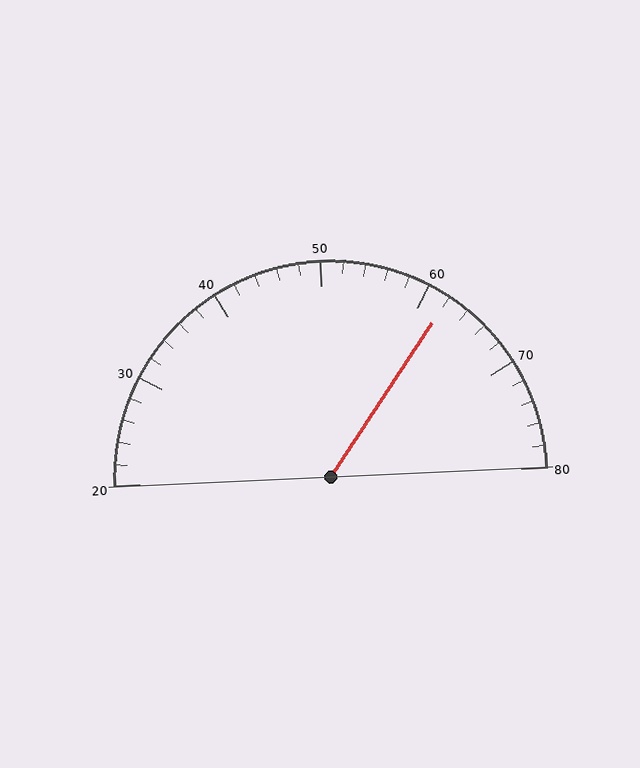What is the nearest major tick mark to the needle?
The nearest major tick mark is 60.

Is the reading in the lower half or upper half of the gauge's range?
The reading is in the upper half of the range (20 to 80).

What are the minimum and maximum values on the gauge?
The gauge ranges from 20 to 80.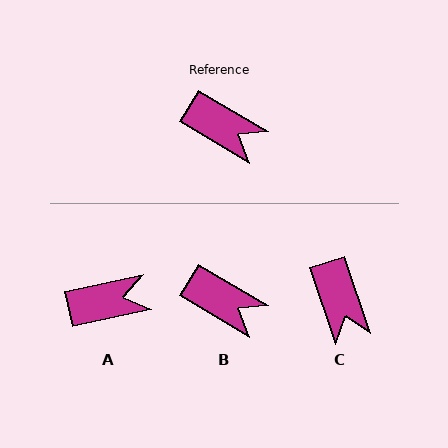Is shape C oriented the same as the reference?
No, it is off by about 41 degrees.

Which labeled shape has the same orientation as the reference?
B.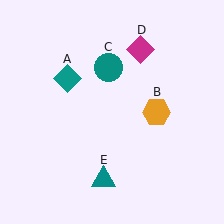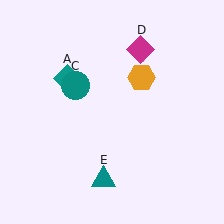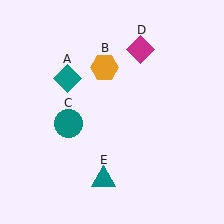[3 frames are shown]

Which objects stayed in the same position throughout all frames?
Teal diamond (object A) and magenta diamond (object D) and teal triangle (object E) remained stationary.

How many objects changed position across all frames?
2 objects changed position: orange hexagon (object B), teal circle (object C).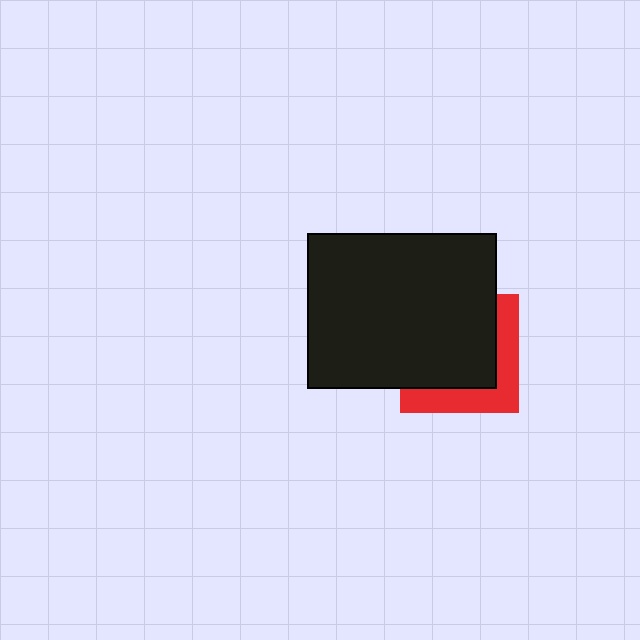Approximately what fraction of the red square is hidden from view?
Roughly 65% of the red square is hidden behind the black rectangle.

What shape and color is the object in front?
The object in front is a black rectangle.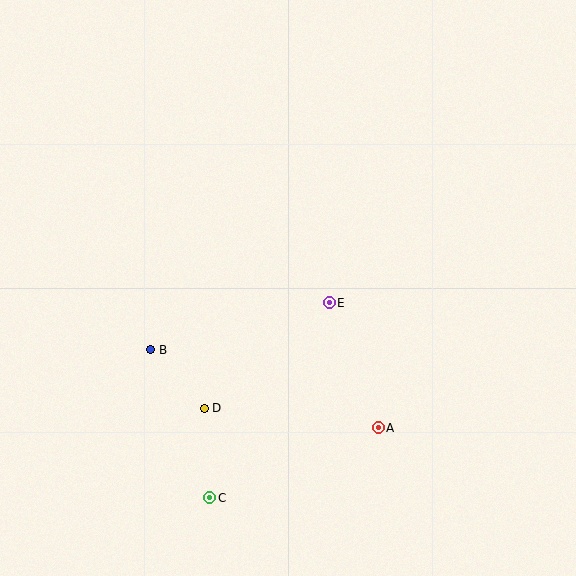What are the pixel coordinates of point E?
Point E is at (329, 303).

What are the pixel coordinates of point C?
Point C is at (210, 498).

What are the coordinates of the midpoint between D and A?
The midpoint between D and A is at (291, 418).